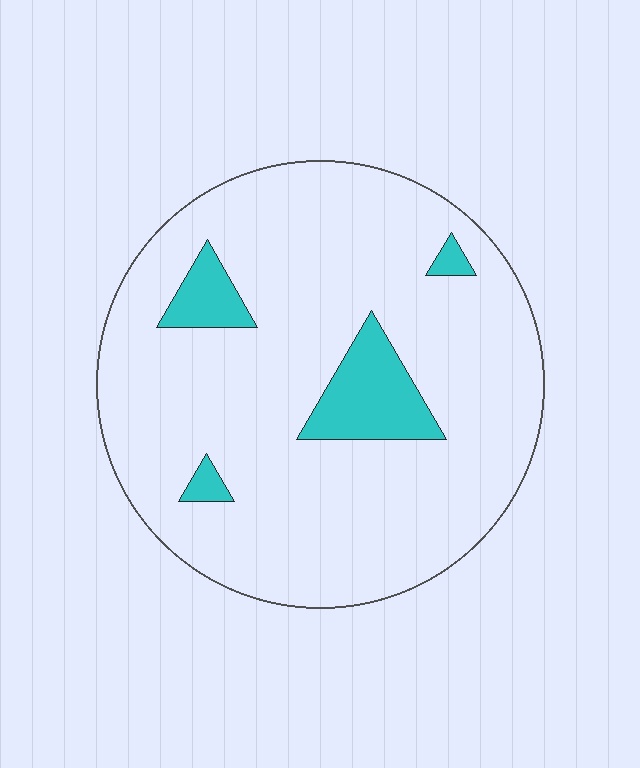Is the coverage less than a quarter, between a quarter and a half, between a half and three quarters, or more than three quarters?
Less than a quarter.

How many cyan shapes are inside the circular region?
4.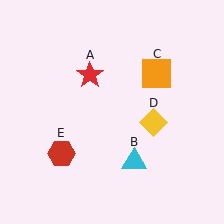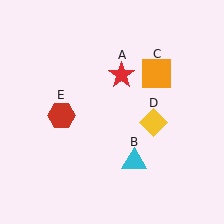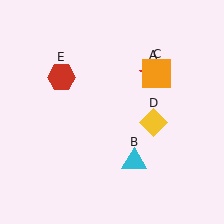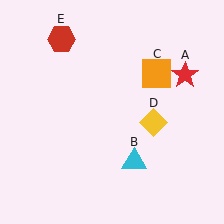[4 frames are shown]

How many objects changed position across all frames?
2 objects changed position: red star (object A), red hexagon (object E).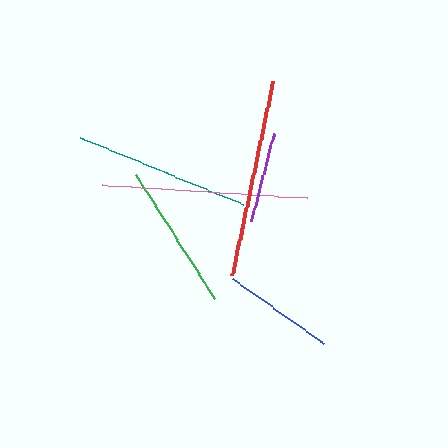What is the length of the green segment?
The green segment is approximately 146 pixels long.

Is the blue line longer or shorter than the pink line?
The pink line is longer than the blue line.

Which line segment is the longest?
The pink line is the longest at approximately 205 pixels.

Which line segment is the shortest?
The purple line is the shortest at approximately 91 pixels.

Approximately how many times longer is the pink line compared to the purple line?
The pink line is approximately 2.2 times the length of the purple line.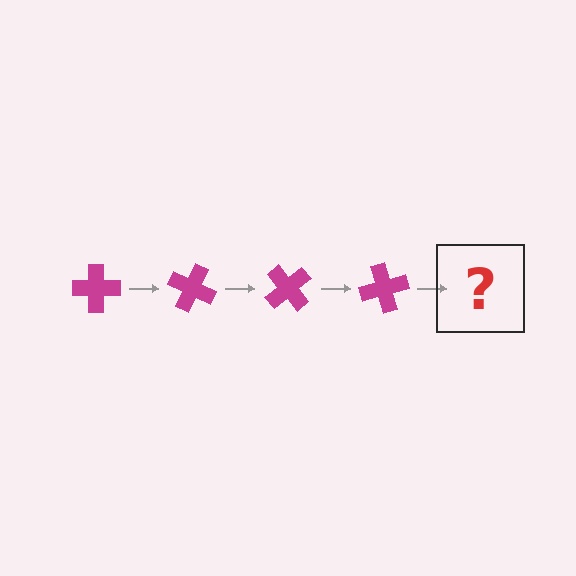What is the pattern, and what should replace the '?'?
The pattern is that the cross rotates 25 degrees each step. The '?' should be a magenta cross rotated 100 degrees.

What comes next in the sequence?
The next element should be a magenta cross rotated 100 degrees.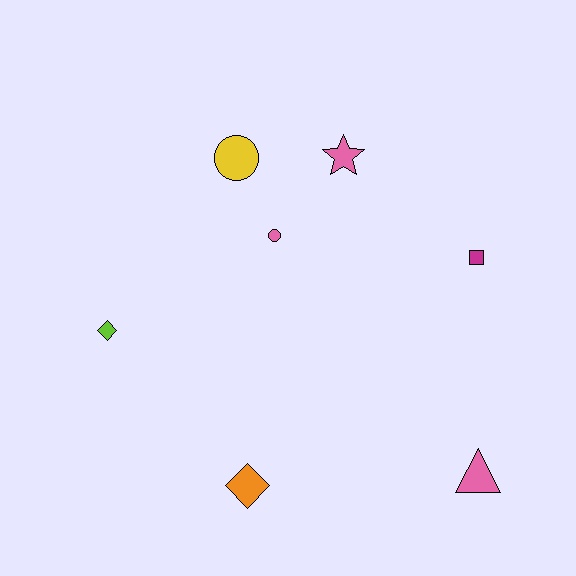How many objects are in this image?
There are 7 objects.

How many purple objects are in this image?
There are no purple objects.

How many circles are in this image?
There are 2 circles.